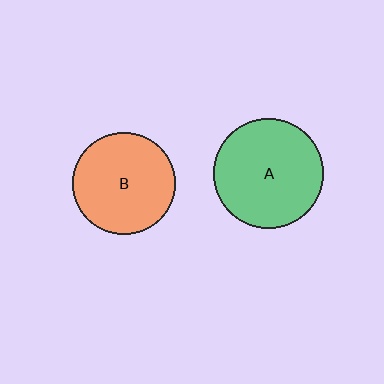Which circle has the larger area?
Circle A (green).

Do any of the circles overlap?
No, none of the circles overlap.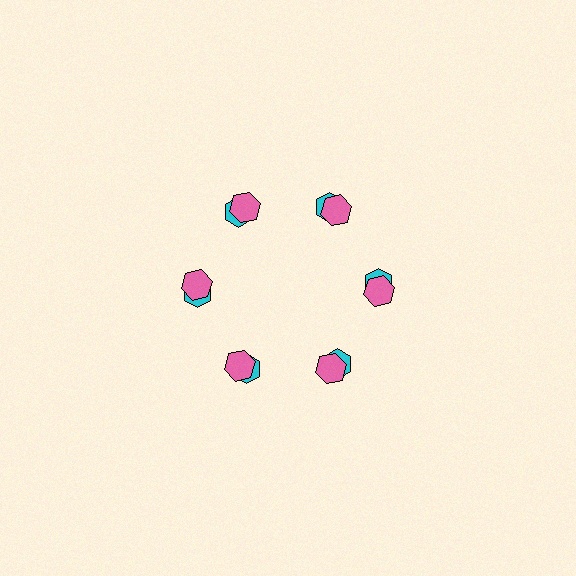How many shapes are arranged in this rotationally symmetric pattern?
There are 12 shapes, arranged in 6 groups of 2.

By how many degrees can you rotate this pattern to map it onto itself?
The pattern maps onto itself every 60 degrees of rotation.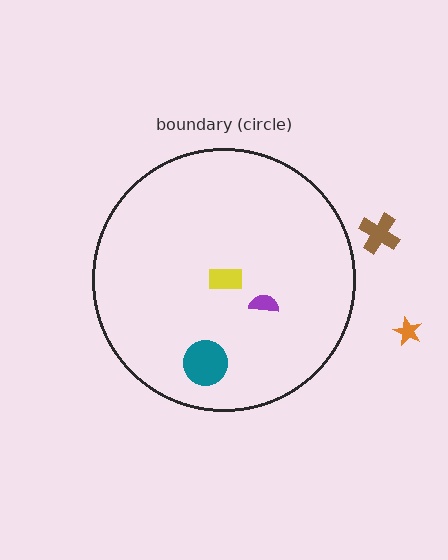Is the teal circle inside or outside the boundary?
Inside.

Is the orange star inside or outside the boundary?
Outside.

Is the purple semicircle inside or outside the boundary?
Inside.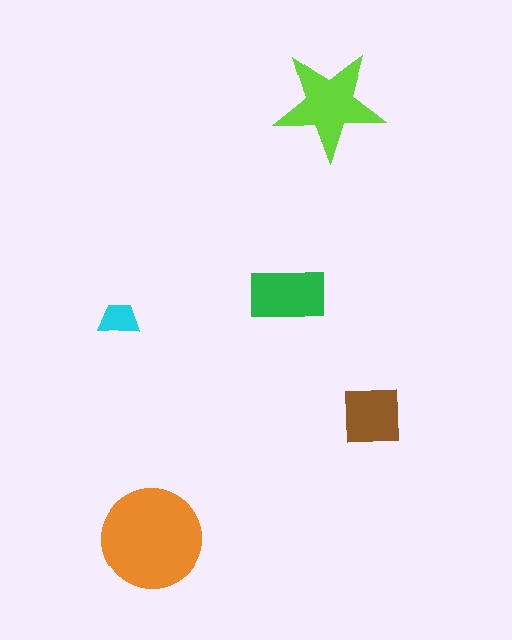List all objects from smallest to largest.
The cyan trapezoid, the brown square, the green rectangle, the lime star, the orange circle.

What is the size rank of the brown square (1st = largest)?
4th.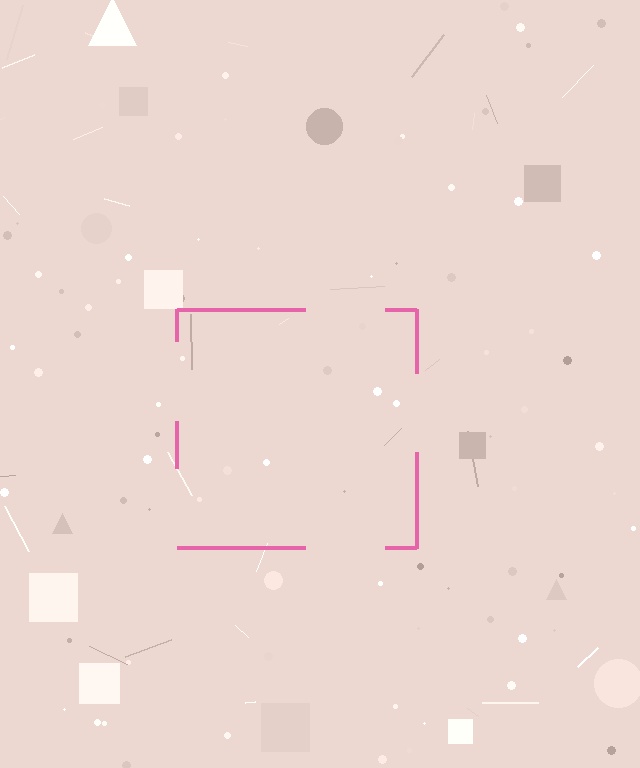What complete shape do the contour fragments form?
The contour fragments form a square.